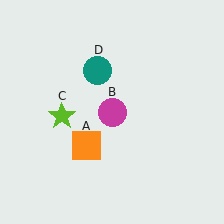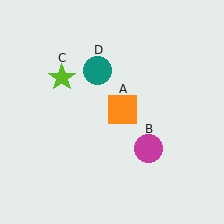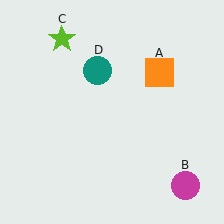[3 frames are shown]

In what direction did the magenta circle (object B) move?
The magenta circle (object B) moved down and to the right.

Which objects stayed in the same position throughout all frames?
Teal circle (object D) remained stationary.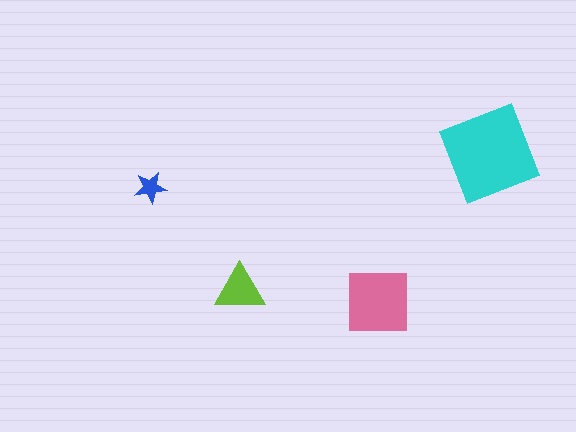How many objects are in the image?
There are 4 objects in the image.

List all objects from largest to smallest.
The cyan diamond, the pink square, the lime triangle, the blue star.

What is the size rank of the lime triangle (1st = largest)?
3rd.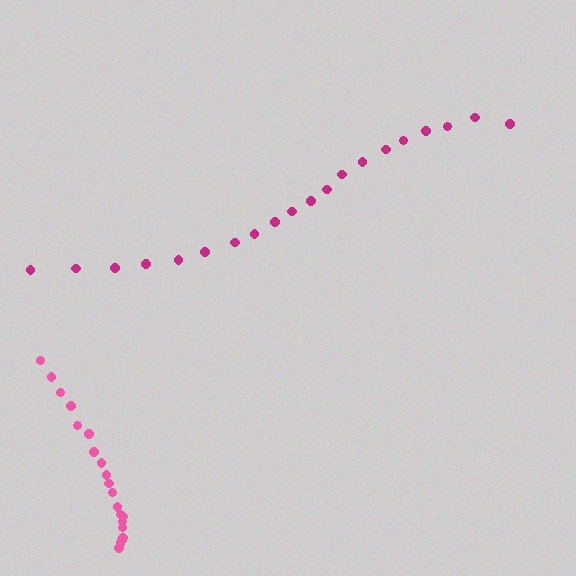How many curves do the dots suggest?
There are 2 distinct paths.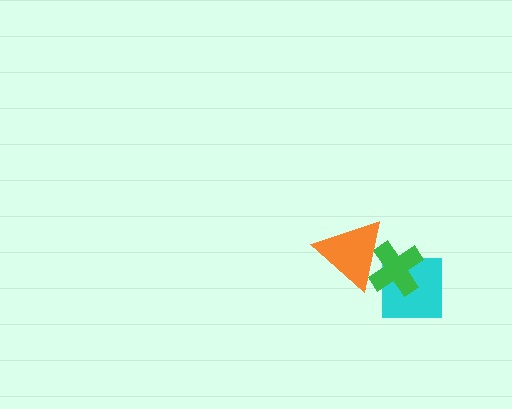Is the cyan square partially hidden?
Yes, it is partially covered by another shape.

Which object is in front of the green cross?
The orange triangle is in front of the green cross.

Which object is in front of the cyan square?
The green cross is in front of the cyan square.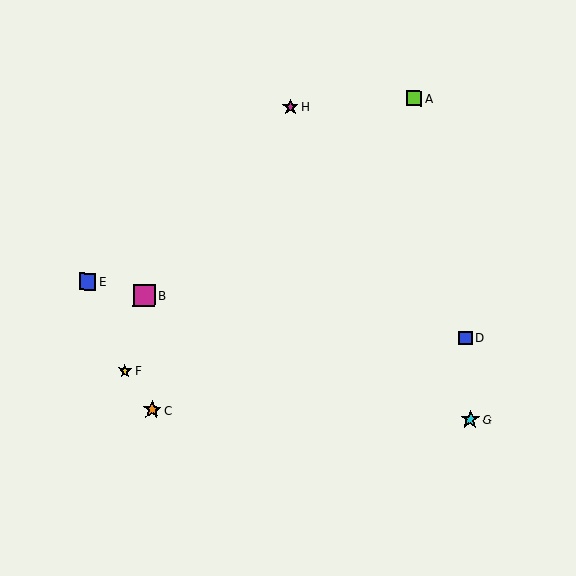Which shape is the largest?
The magenta square (labeled B) is the largest.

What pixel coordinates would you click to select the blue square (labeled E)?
Click at (88, 281) to select the blue square E.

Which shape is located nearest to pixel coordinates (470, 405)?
The cyan star (labeled G) at (470, 420) is nearest to that location.